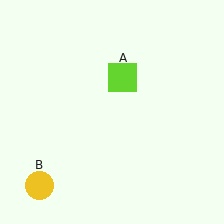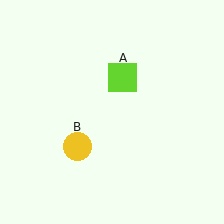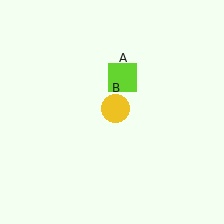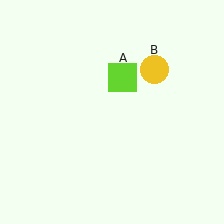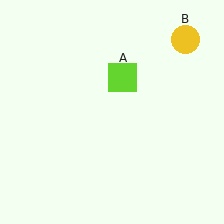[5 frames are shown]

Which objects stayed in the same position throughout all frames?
Lime square (object A) remained stationary.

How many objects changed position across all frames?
1 object changed position: yellow circle (object B).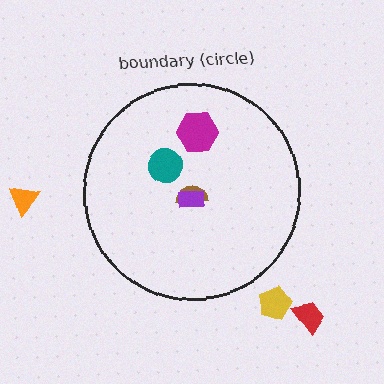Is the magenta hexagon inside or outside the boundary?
Inside.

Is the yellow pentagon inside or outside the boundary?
Outside.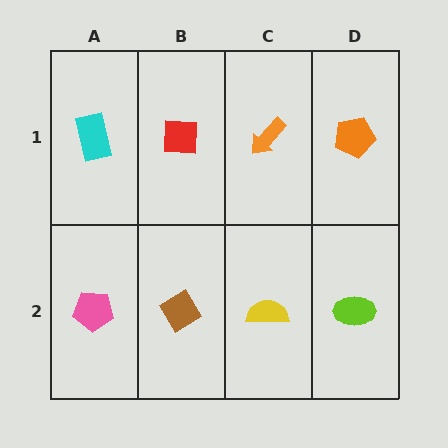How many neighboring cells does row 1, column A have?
2.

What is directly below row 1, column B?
A brown diamond.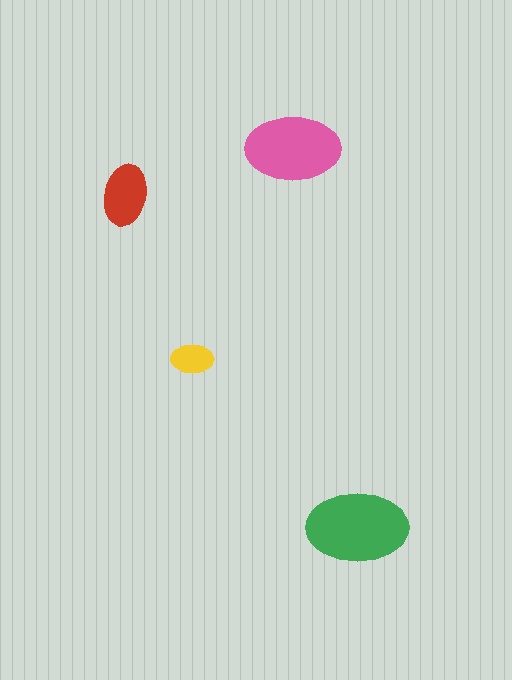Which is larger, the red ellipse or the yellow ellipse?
The red one.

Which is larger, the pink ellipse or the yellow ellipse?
The pink one.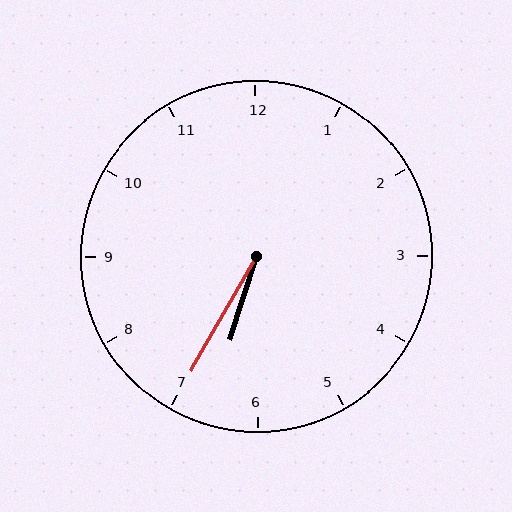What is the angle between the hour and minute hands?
Approximately 12 degrees.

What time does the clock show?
6:35.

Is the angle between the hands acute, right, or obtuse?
It is acute.